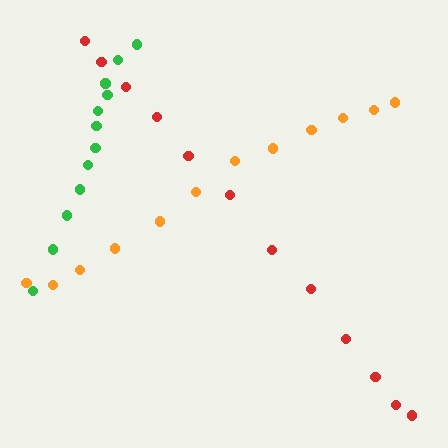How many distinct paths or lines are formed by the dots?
There are 3 distinct paths.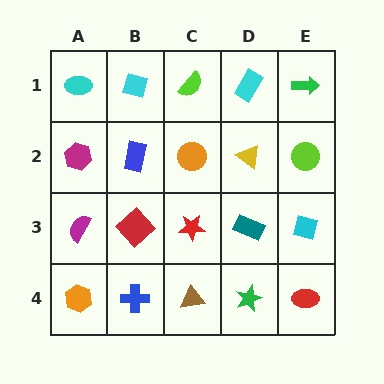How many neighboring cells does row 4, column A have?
2.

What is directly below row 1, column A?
A magenta hexagon.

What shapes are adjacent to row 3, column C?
An orange circle (row 2, column C), a brown triangle (row 4, column C), a red diamond (row 3, column B), a teal rectangle (row 3, column D).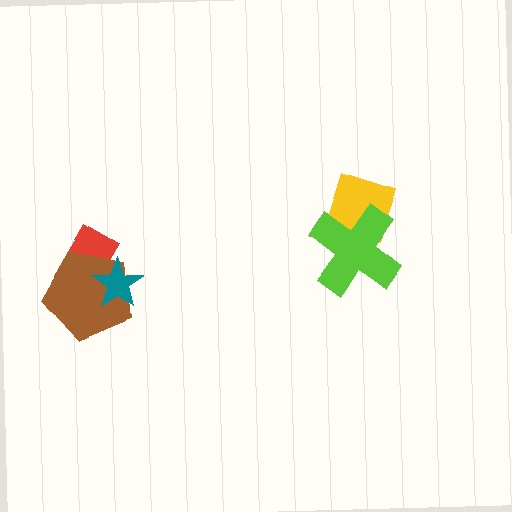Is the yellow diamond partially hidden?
Yes, it is partially covered by another shape.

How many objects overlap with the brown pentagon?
2 objects overlap with the brown pentagon.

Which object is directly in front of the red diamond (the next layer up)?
The brown pentagon is directly in front of the red diamond.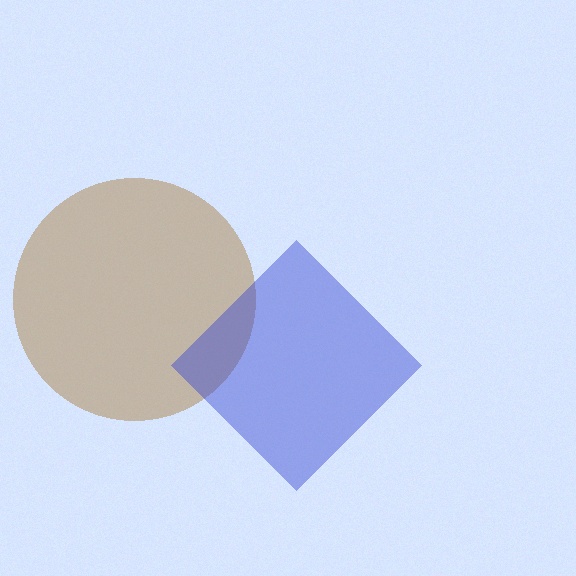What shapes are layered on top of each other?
The layered shapes are: a brown circle, a blue diamond.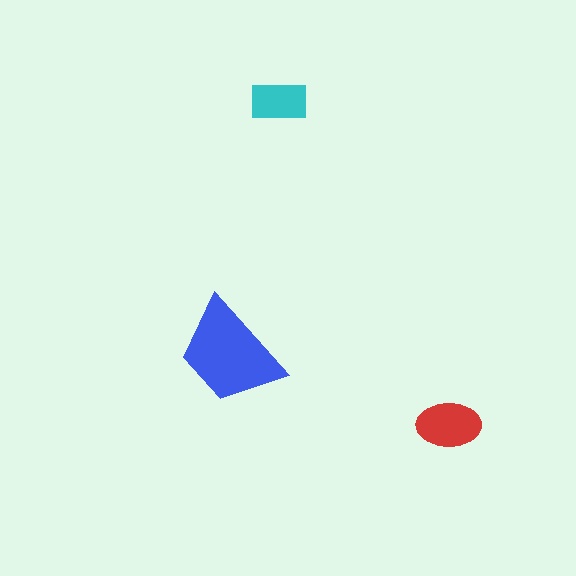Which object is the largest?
The blue trapezoid.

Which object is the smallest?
The cyan rectangle.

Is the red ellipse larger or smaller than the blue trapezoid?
Smaller.